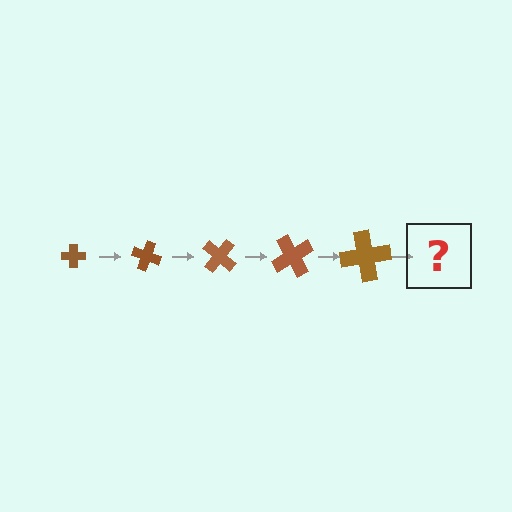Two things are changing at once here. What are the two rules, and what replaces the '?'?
The two rules are that the cross grows larger each step and it rotates 20 degrees each step. The '?' should be a cross, larger than the previous one and rotated 100 degrees from the start.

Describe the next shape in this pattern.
It should be a cross, larger than the previous one and rotated 100 degrees from the start.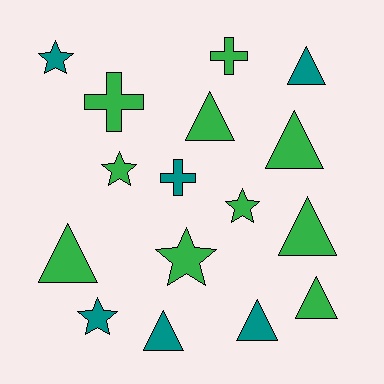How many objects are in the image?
There are 16 objects.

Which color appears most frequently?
Green, with 10 objects.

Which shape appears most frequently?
Triangle, with 8 objects.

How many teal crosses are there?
There is 1 teal cross.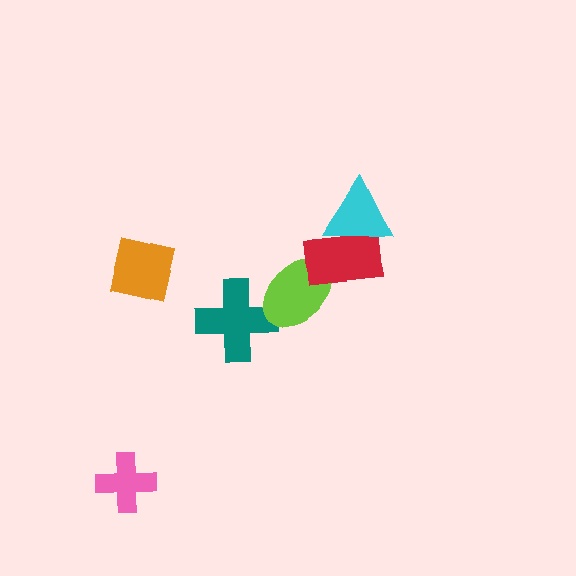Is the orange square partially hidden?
No, no other shape covers it.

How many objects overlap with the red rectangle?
2 objects overlap with the red rectangle.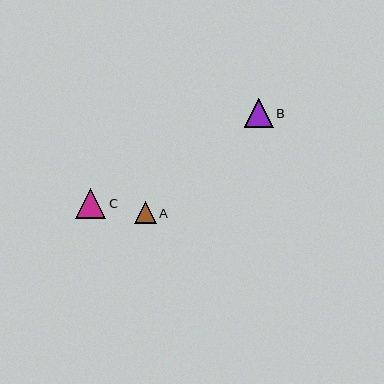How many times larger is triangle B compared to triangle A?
Triangle B is approximately 1.3 times the size of triangle A.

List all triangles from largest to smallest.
From largest to smallest: C, B, A.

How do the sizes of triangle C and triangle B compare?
Triangle C and triangle B are approximately the same size.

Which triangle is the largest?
Triangle C is the largest with a size of approximately 31 pixels.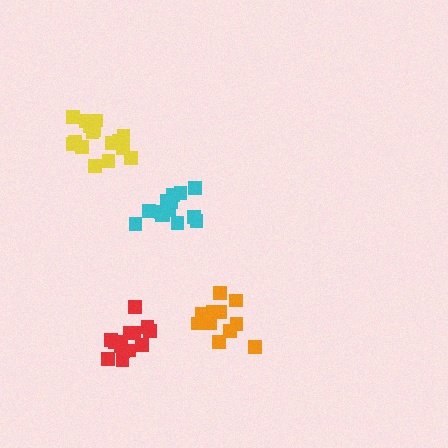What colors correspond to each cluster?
The clusters are colored: cyan, red, yellow, orange.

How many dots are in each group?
Group 1: 14 dots, Group 2: 15 dots, Group 3: 16 dots, Group 4: 11 dots (56 total).